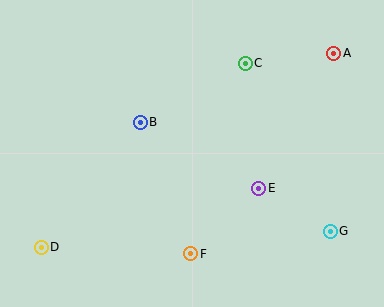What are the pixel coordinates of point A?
Point A is at (334, 53).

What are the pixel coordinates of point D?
Point D is at (41, 247).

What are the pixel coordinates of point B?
Point B is at (140, 122).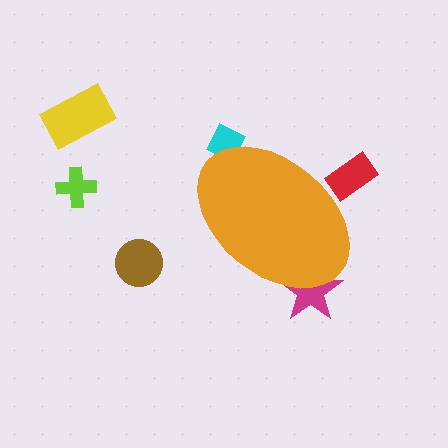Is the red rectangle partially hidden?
Yes, the red rectangle is partially hidden behind the orange ellipse.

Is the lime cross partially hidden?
No, the lime cross is fully visible.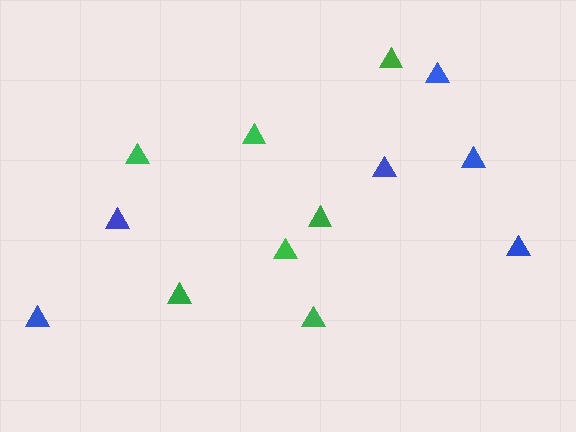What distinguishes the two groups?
There are 2 groups: one group of green triangles (7) and one group of blue triangles (6).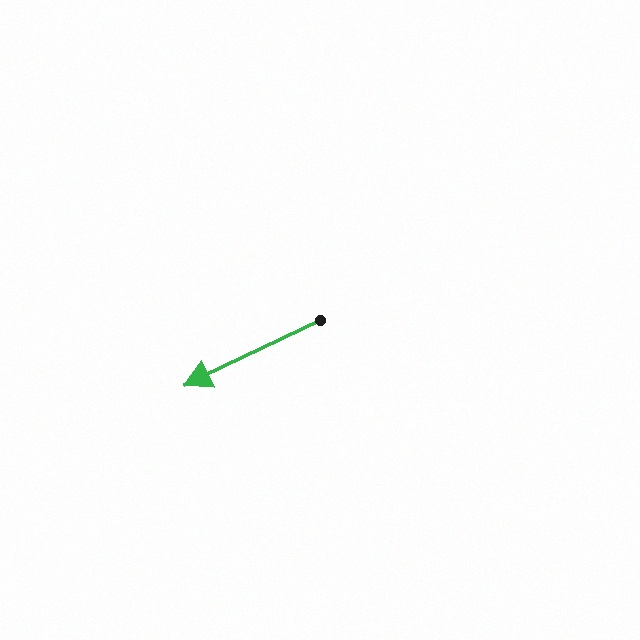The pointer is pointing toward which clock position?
Roughly 8 o'clock.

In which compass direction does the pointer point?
Southwest.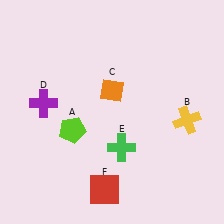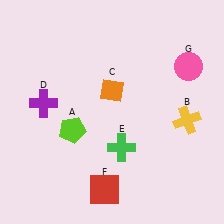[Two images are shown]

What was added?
A pink circle (G) was added in Image 2.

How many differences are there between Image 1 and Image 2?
There is 1 difference between the two images.